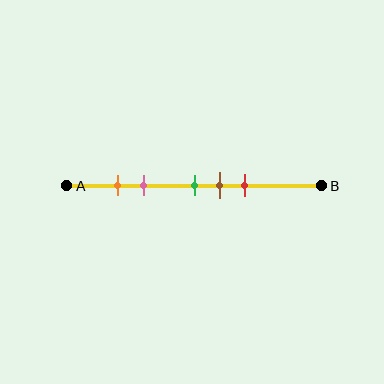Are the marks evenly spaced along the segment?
No, the marks are not evenly spaced.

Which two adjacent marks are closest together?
The orange and pink marks are the closest adjacent pair.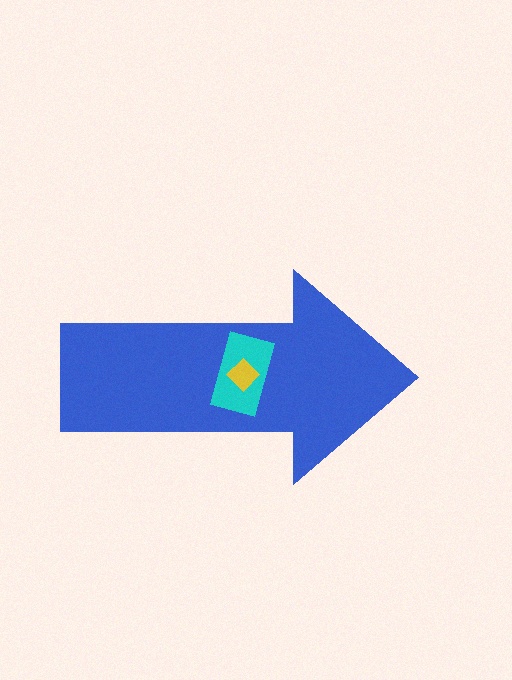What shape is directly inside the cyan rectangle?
The yellow diamond.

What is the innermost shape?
The yellow diamond.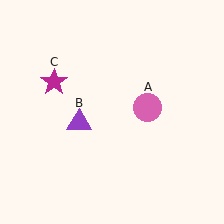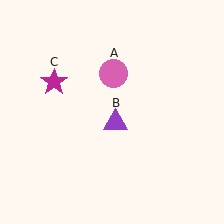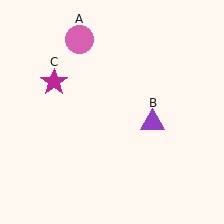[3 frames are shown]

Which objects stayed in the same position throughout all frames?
Magenta star (object C) remained stationary.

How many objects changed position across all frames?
2 objects changed position: pink circle (object A), purple triangle (object B).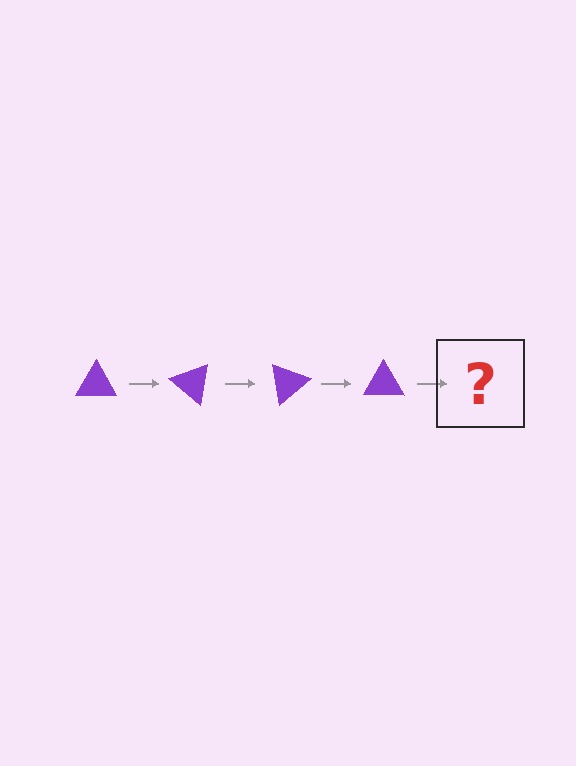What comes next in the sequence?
The next element should be a purple triangle rotated 160 degrees.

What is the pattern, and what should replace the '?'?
The pattern is that the triangle rotates 40 degrees each step. The '?' should be a purple triangle rotated 160 degrees.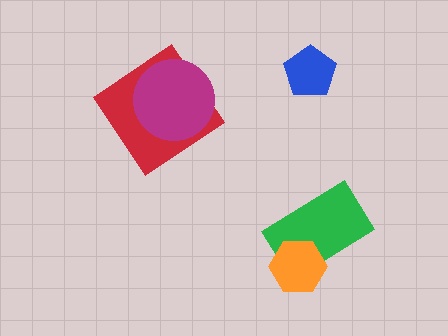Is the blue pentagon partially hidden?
No, no other shape covers it.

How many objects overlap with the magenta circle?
1 object overlaps with the magenta circle.